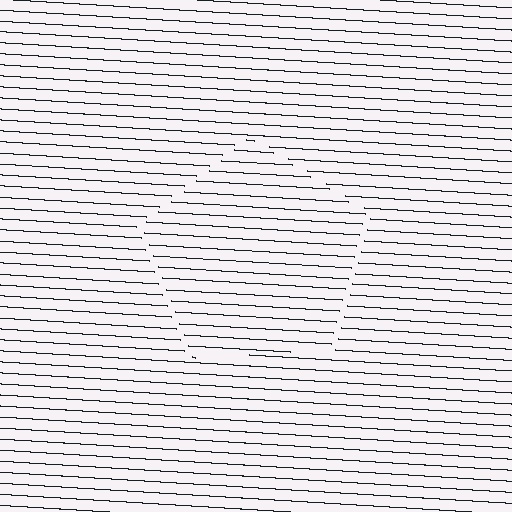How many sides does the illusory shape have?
5 sides — the line-ends trace a pentagon.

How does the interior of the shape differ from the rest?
The interior of the shape contains the same grating, shifted by half a period — the contour is defined by the phase discontinuity where line-ends from the inner and outer gratings abut.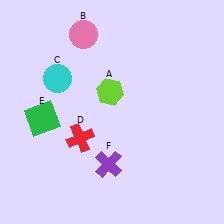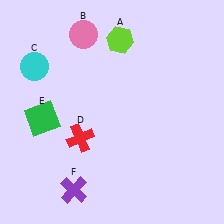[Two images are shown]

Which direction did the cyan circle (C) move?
The cyan circle (C) moved left.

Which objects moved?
The objects that moved are: the lime hexagon (A), the cyan circle (C), the purple cross (F).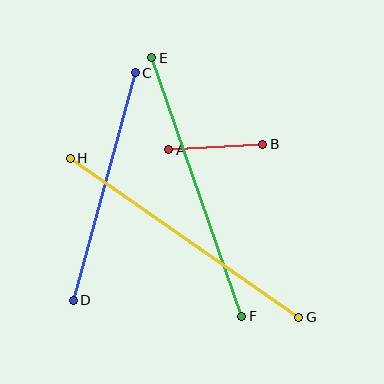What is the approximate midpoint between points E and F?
The midpoint is at approximately (197, 187) pixels.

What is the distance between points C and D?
The distance is approximately 236 pixels.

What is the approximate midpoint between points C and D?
The midpoint is at approximately (104, 187) pixels.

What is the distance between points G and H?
The distance is approximately 279 pixels.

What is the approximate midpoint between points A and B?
The midpoint is at approximately (216, 147) pixels.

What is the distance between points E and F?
The distance is approximately 274 pixels.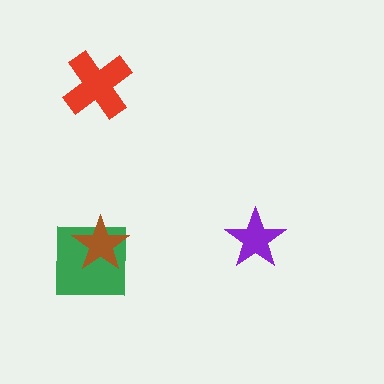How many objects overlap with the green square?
1 object overlaps with the green square.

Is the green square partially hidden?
Yes, it is partially covered by another shape.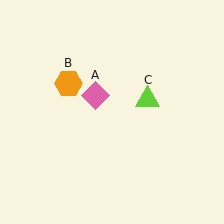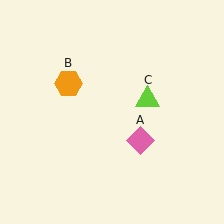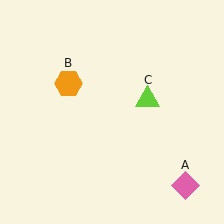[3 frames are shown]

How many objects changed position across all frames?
1 object changed position: pink diamond (object A).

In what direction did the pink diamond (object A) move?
The pink diamond (object A) moved down and to the right.